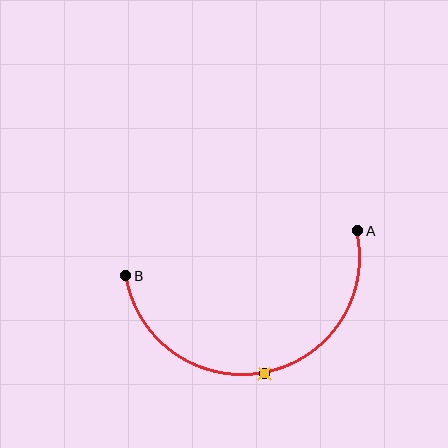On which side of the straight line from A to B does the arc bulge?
The arc bulges below the straight line connecting A and B.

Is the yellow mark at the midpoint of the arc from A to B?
Yes. The yellow mark lies on the arc at equal arc-length from both A and B — it is the arc midpoint.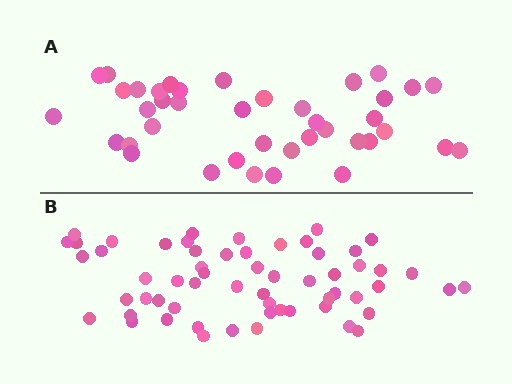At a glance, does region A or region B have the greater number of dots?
Region B (the bottom region) has more dots.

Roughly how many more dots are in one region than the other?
Region B has approximately 20 more dots than region A.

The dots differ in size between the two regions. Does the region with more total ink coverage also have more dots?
No. Region A has more total ink coverage because its dots are larger, but region B actually contains more individual dots. Total area can be misleading — the number of items is what matters here.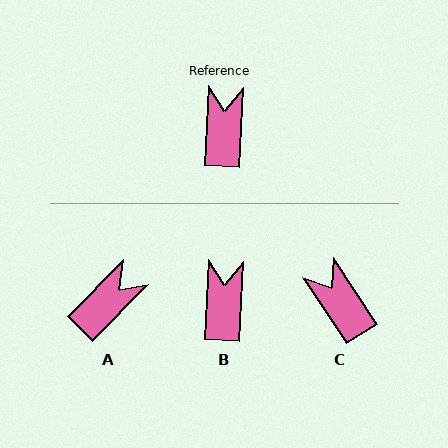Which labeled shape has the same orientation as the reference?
B.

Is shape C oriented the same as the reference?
No, it is off by about 36 degrees.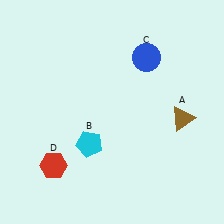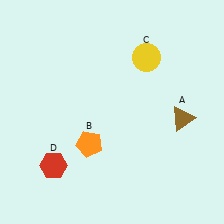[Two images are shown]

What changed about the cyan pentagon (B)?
In Image 1, B is cyan. In Image 2, it changed to orange.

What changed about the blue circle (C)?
In Image 1, C is blue. In Image 2, it changed to yellow.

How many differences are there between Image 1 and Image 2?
There are 2 differences between the two images.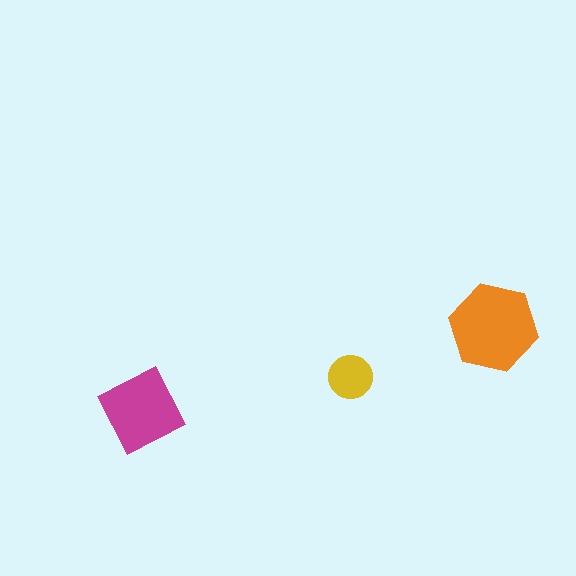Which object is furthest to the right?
The orange hexagon is rightmost.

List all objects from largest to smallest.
The orange hexagon, the magenta square, the yellow circle.